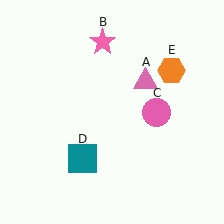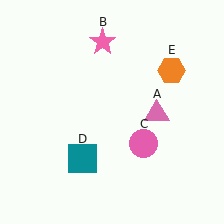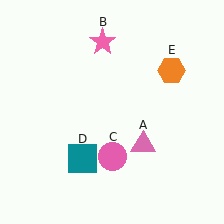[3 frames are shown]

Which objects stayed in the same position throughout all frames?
Pink star (object B) and teal square (object D) and orange hexagon (object E) remained stationary.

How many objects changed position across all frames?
2 objects changed position: pink triangle (object A), pink circle (object C).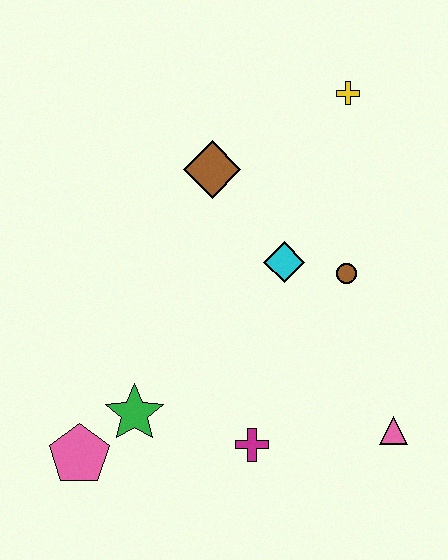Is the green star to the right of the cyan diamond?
No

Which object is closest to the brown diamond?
The cyan diamond is closest to the brown diamond.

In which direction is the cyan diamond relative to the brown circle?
The cyan diamond is to the left of the brown circle.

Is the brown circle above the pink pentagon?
Yes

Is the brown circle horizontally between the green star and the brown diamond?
No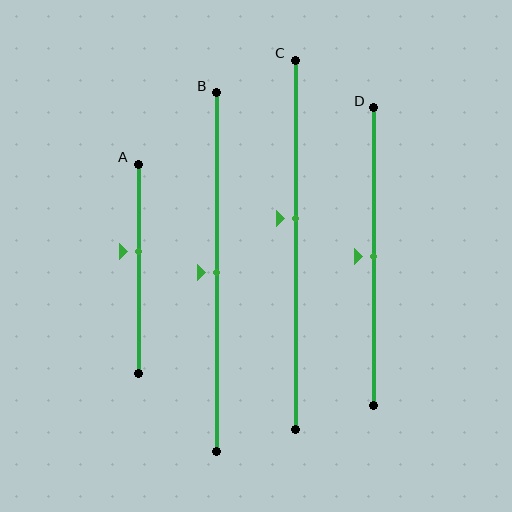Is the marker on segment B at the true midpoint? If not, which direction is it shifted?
Yes, the marker on segment B is at the true midpoint.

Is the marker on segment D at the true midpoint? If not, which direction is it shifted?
Yes, the marker on segment D is at the true midpoint.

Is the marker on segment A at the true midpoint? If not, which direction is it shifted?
No, the marker on segment A is shifted upward by about 8% of the segment length.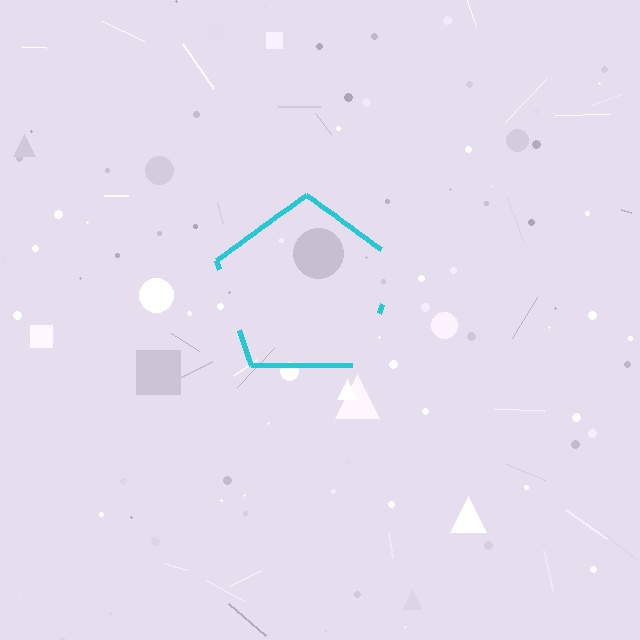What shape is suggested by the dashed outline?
The dashed outline suggests a pentagon.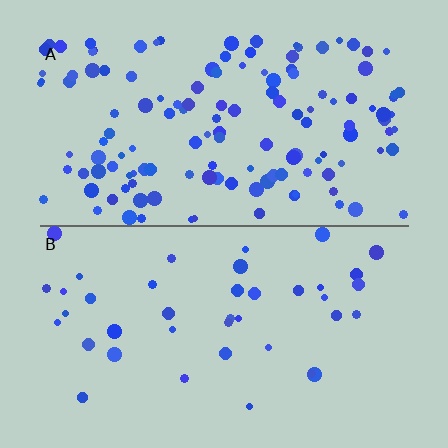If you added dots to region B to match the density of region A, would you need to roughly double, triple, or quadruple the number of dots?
Approximately triple.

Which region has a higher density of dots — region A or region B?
A (the top).